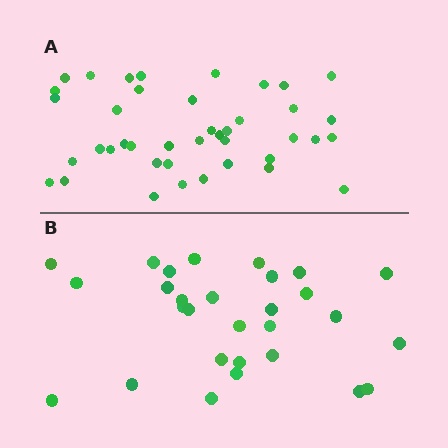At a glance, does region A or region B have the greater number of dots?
Region A (the top region) has more dots.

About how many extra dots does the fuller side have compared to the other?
Region A has roughly 12 or so more dots than region B.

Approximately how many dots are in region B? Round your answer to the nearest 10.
About 30 dots. (The exact count is 29, which rounds to 30.)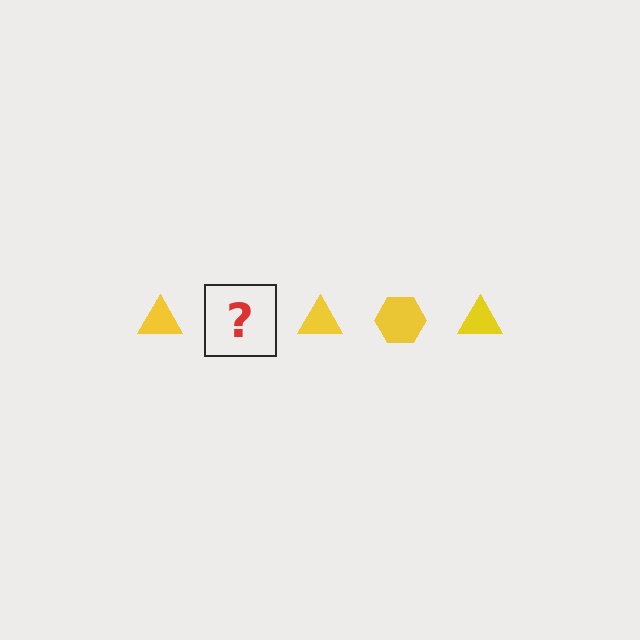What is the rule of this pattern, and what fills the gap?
The rule is that the pattern cycles through triangle, hexagon shapes in yellow. The gap should be filled with a yellow hexagon.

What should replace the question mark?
The question mark should be replaced with a yellow hexagon.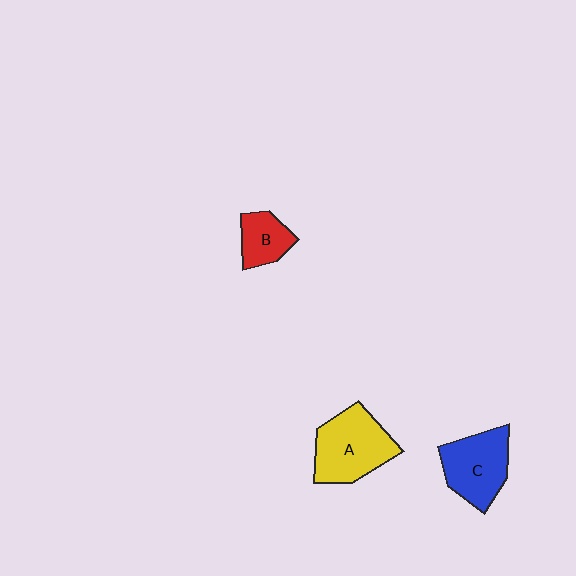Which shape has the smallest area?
Shape B (red).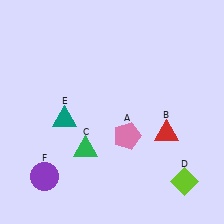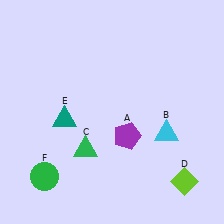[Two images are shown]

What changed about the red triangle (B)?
In Image 1, B is red. In Image 2, it changed to cyan.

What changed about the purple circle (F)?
In Image 1, F is purple. In Image 2, it changed to green.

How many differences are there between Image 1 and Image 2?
There are 3 differences between the two images.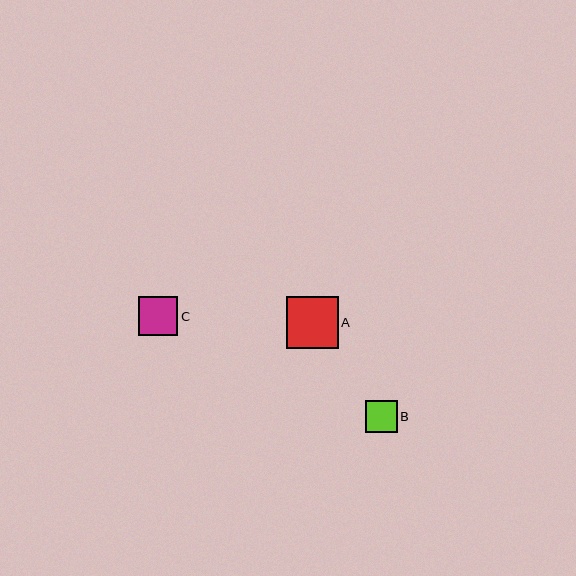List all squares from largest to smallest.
From largest to smallest: A, C, B.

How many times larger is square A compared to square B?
Square A is approximately 1.6 times the size of square B.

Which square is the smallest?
Square B is the smallest with a size of approximately 32 pixels.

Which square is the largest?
Square A is the largest with a size of approximately 52 pixels.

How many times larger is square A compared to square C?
Square A is approximately 1.3 times the size of square C.